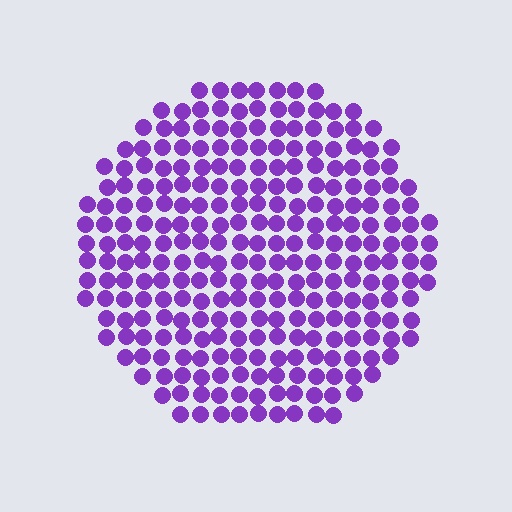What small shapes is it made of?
It is made of small circles.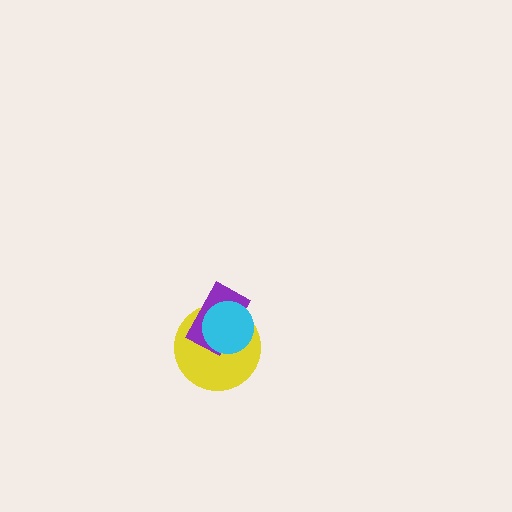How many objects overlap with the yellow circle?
2 objects overlap with the yellow circle.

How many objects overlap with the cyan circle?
2 objects overlap with the cyan circle.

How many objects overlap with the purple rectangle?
2 objects overlap with the purple rectangle.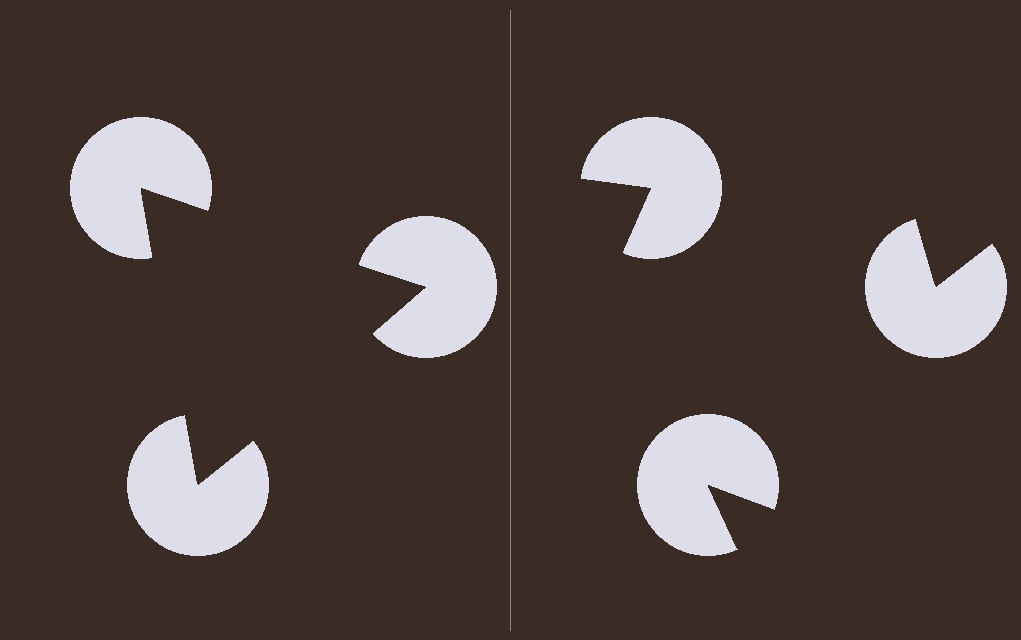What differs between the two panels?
The pac-man discs are positioned identically on both sides; only the wedge orientations differ. On the left they align to a triangle; on the right they are misaligned.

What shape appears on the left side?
An illusory triangle.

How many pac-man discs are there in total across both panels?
6 — 3 on each side.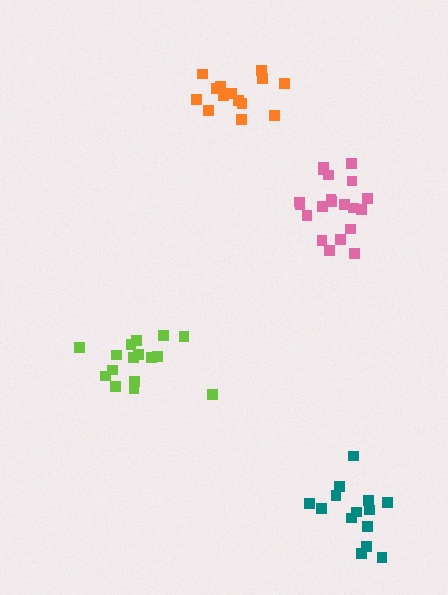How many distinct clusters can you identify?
There are 4 distinct clusters.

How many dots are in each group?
Group 1: 14 dots, Group 2: 16 dots, Group 3: 14 dots, Group 4: 20 dots (64 total).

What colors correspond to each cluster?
The clusters are colored: teal, lime, orange, pink.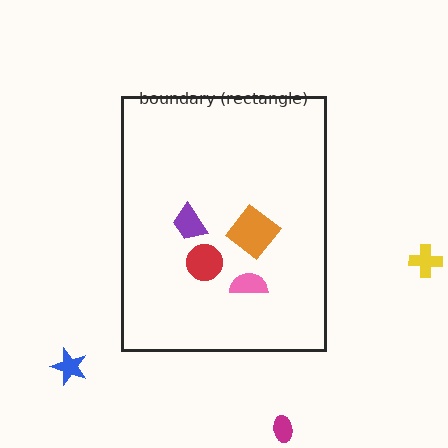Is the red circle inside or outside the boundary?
Inside.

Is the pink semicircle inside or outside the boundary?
Inside.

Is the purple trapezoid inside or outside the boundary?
Inside.